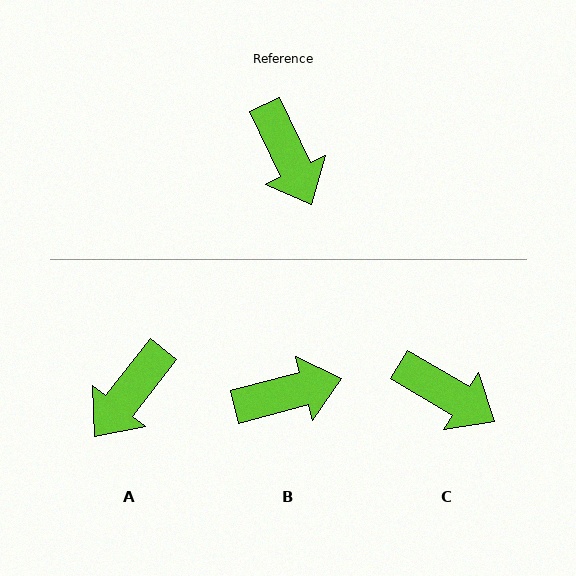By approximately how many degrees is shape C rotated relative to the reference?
Approximately 34 degrees counter-clockwise.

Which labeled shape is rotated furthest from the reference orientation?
B, about 79 degrees away.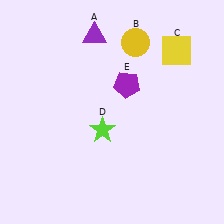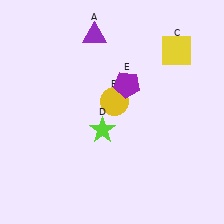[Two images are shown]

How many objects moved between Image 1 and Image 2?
1 object moved between the two images.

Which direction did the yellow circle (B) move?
The yellow circle (B) moved down.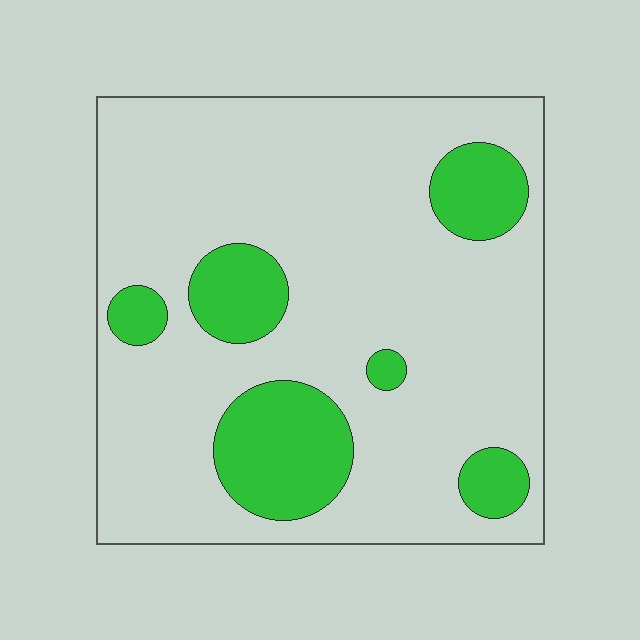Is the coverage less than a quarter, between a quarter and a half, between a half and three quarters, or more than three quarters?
Less than a quarter.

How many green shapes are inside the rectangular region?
6.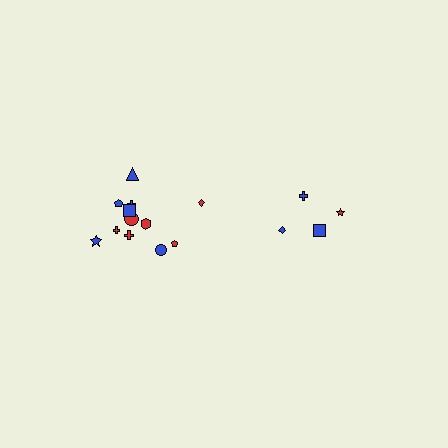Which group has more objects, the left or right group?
The left group.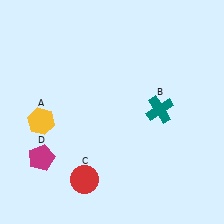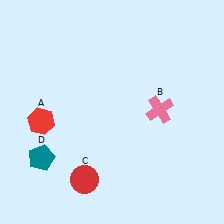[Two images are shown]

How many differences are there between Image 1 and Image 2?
There are 3 differences between the two images.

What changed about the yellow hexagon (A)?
In Image 1, A is yellow. In Image 2, it changed to red.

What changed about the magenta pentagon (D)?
In Image 1, D is magenta. In Image 2, it changed to teal.